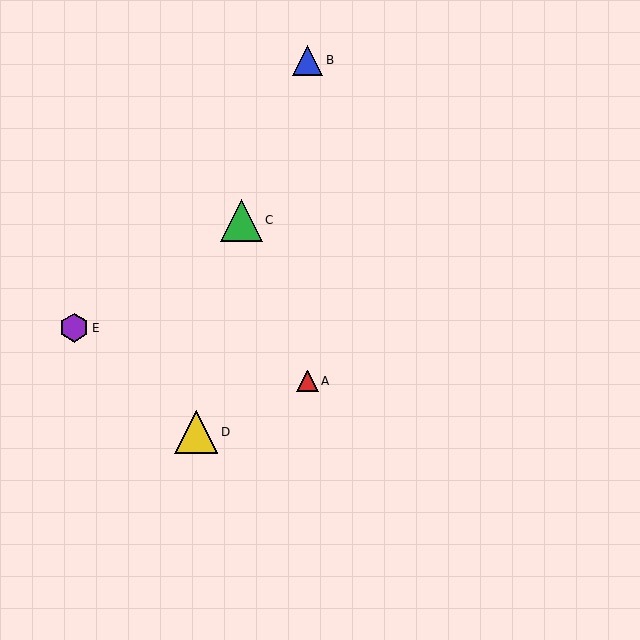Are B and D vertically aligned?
No, B is at x≈308 and D is at x≈196.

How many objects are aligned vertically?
2 objects (A, B) are aligned vertically.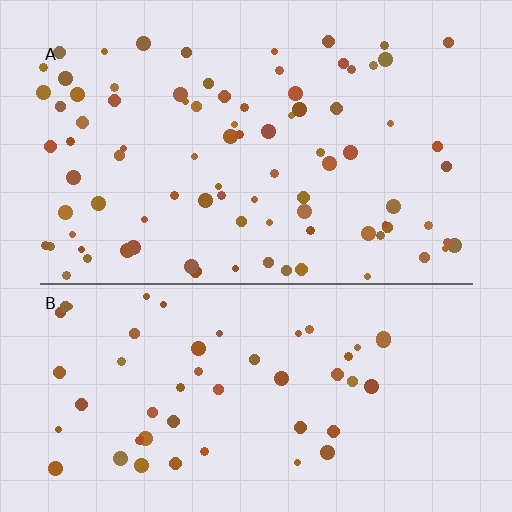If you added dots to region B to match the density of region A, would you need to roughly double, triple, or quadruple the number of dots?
Approximately double.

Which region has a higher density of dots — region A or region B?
A (the top).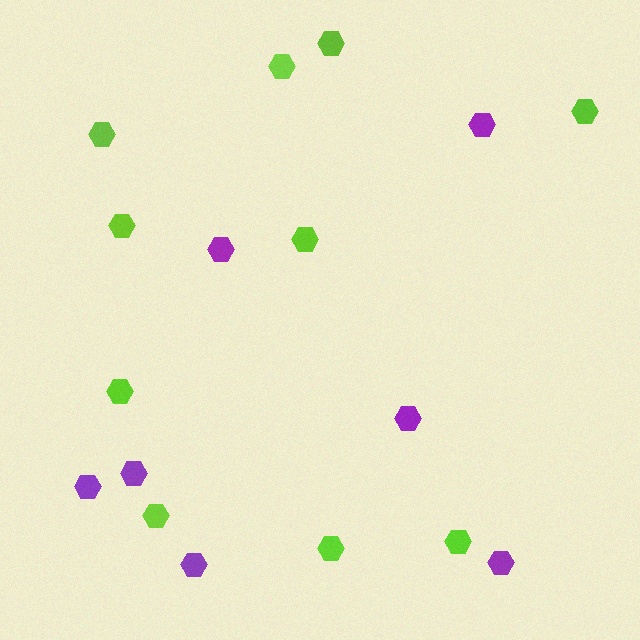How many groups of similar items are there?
There are 2 groups: one group of lime hexagons (10) and one group of purple hexagons (7).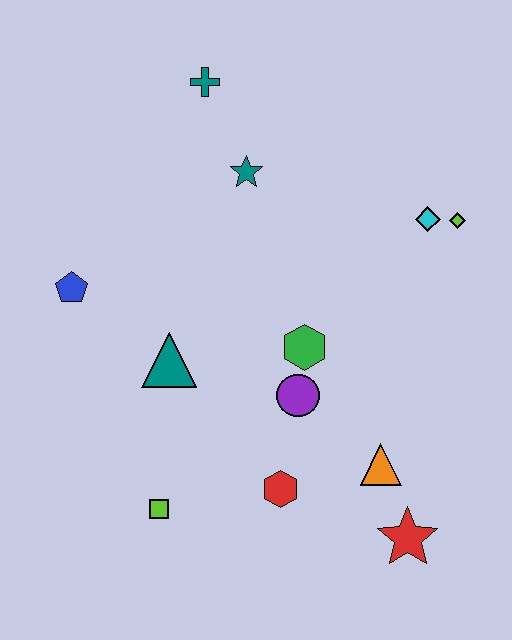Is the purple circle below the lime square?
No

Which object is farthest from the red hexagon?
The teal cross is farthest from the red hexagon.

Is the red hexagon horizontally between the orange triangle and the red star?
No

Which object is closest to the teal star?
The teal cross is closest to the teal star.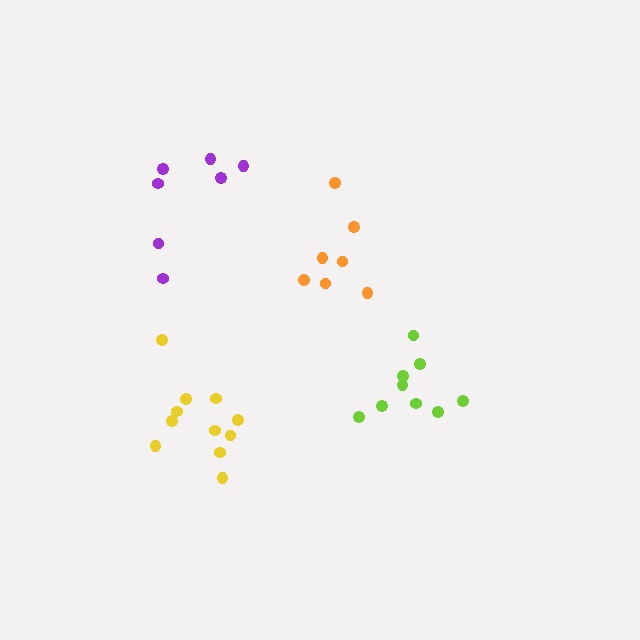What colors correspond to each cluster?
The clusters are colored: orange, yellow, lime, purple.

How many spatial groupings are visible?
There are 4 spatial groupings.